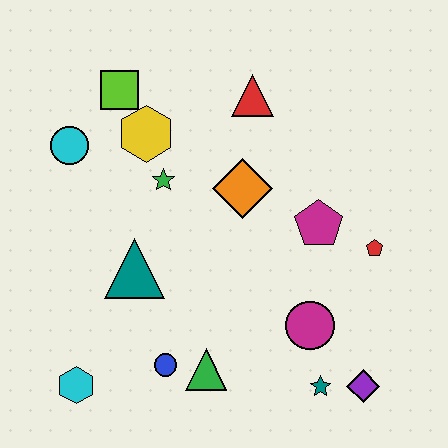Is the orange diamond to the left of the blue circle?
No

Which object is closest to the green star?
The yellow hexagon is closest to the green star.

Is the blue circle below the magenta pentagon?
Yes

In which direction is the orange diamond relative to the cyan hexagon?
The orange diamond is above the cyan hexagon.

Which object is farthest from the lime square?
The purple diamond is farthest from the lime square.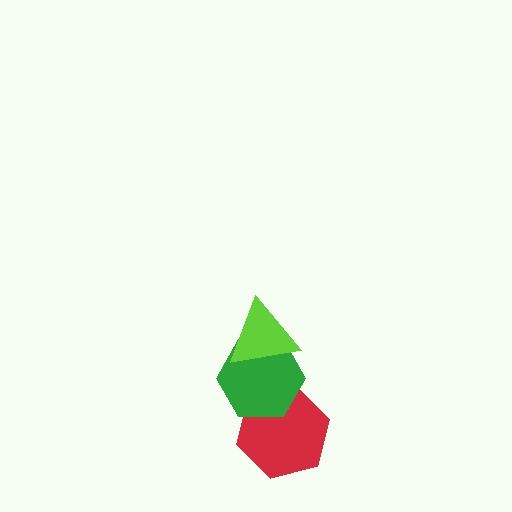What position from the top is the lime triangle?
The lime triangle is 1st from the top.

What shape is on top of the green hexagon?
The lime triangle is on top of the green hexagon.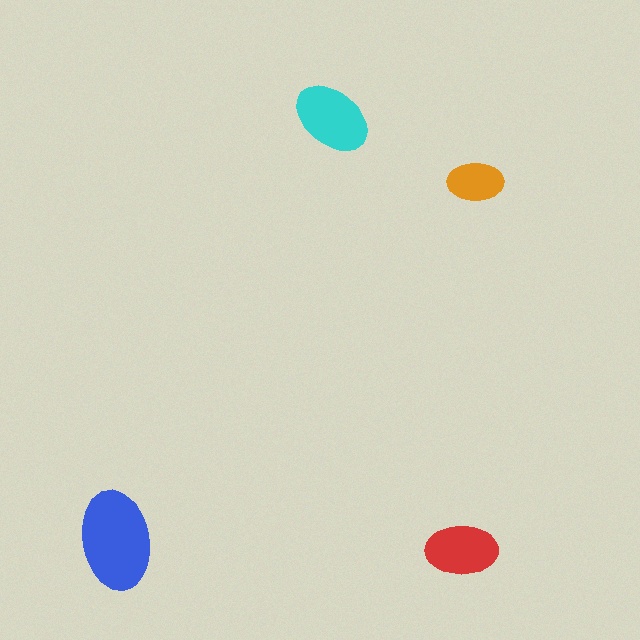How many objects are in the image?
There are 4 objects in the image.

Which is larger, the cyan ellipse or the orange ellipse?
The cyan one.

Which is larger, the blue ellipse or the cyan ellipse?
The blue one.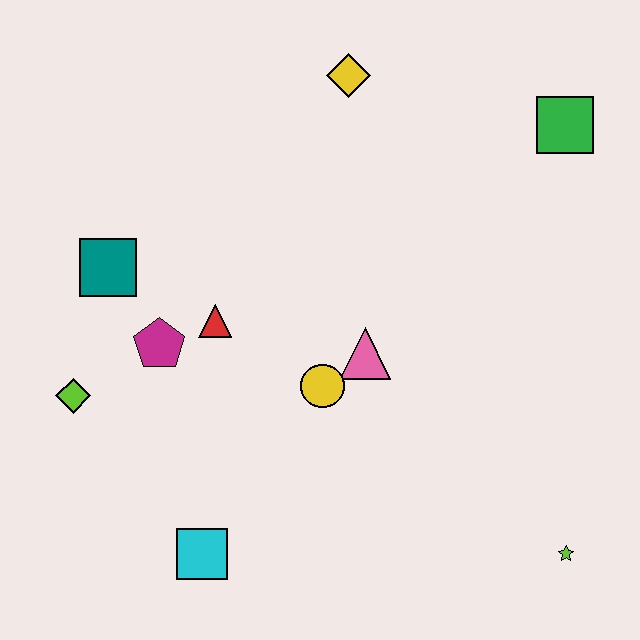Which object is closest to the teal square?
The magenta pentagon is closest to the teal square.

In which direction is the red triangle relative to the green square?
The red triangle is to the left of the green square.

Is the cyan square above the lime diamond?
No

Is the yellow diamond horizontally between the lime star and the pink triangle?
No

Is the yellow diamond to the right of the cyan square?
Yes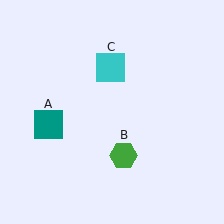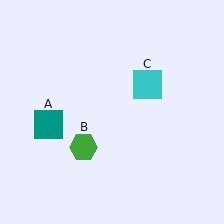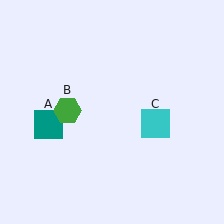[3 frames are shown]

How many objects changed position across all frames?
2 objects changed position: green hexagon (object B), cyan square (object C).